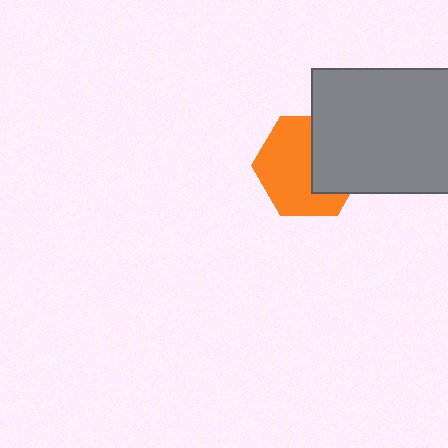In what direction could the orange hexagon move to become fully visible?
The orange hexagon could move left. That would shift it out from behind the gray rectangle entirely.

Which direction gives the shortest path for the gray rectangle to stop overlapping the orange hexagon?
Moving right gives the shortest separation.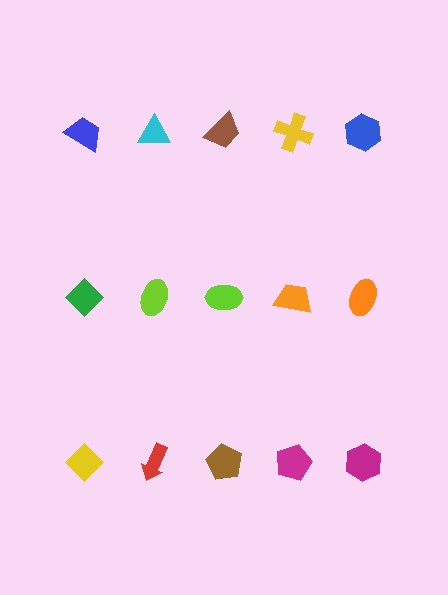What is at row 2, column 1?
A green diamond.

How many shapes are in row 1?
5 shapes.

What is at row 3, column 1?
A yellow diamond.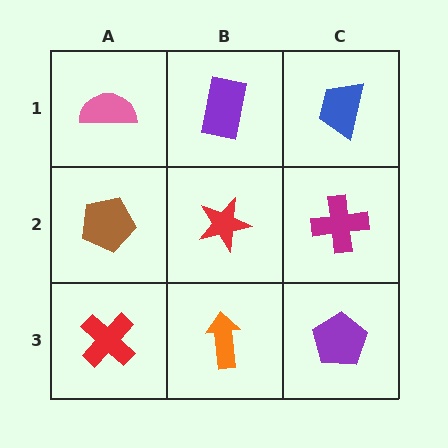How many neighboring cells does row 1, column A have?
2.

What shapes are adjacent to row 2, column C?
A blue trapezoid (row 1, column C), a purple pentagon (row 3, column C), a red star (row 2, column B).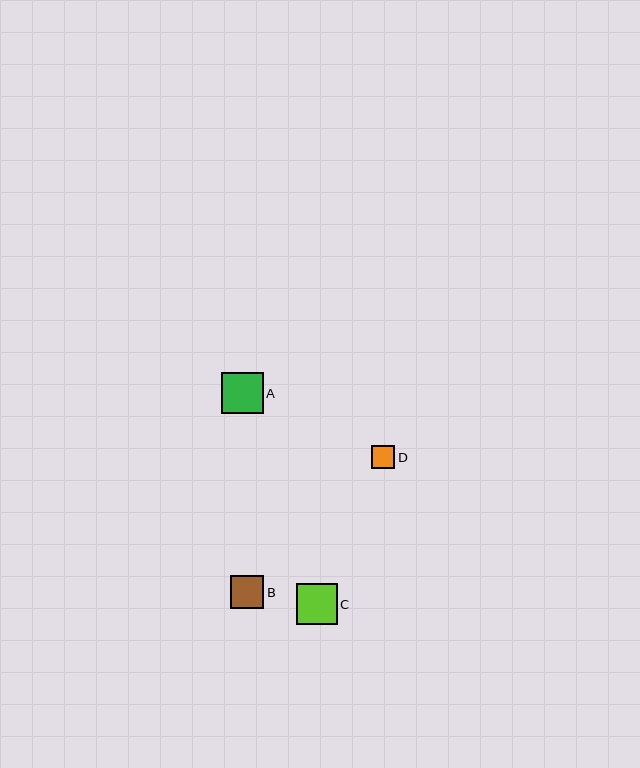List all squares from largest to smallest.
From largest to smallest: A, C, B, D.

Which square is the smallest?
Square D is the smallest with a size of approximately 24 pixels.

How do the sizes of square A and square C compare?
Square A and square C are approximately the same size.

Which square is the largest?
Square A is the largest with a size of approximately 41 pixels.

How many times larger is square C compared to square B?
Square C is approximately 1.2 times the size of square B.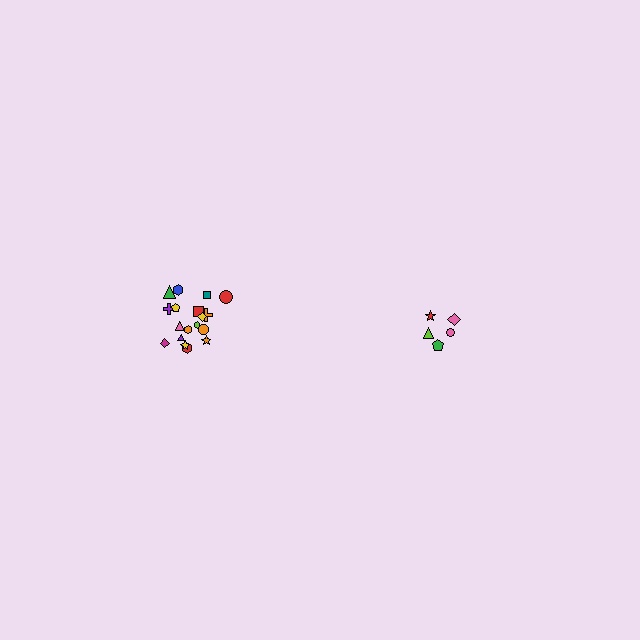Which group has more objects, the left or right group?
The left group.